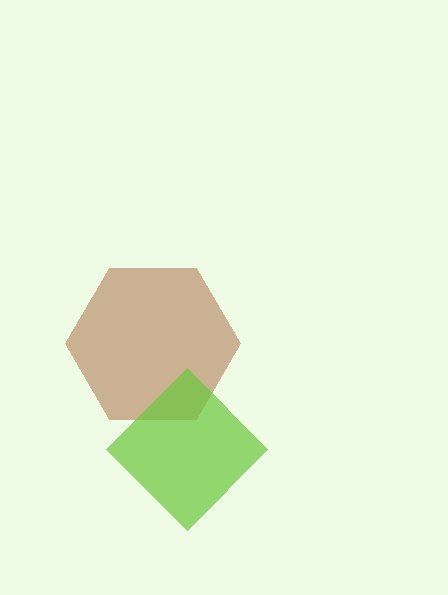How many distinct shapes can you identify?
There are 2 distinct shapes: a brown hexagon, a lime diamond.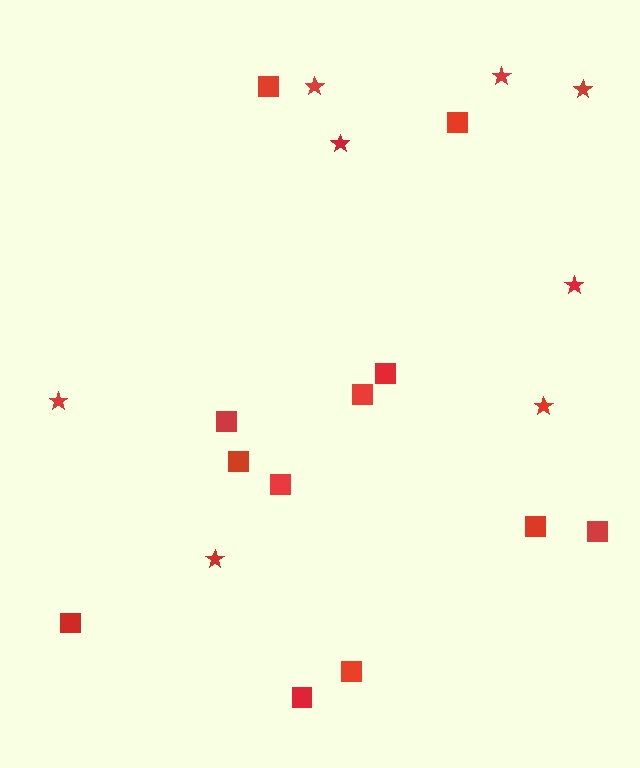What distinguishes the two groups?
There are 2 groups: one group of stars (8) and one group of squares (12).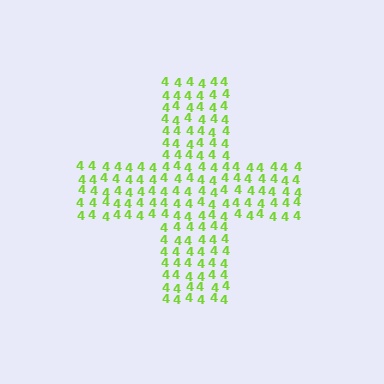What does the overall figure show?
The overall figure shows a cross.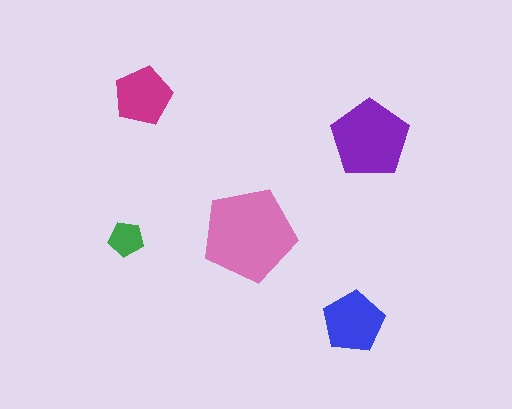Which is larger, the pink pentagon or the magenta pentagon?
The pink one.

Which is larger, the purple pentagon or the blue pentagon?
The purple one.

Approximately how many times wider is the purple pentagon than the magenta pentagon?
About 1.5 times wider.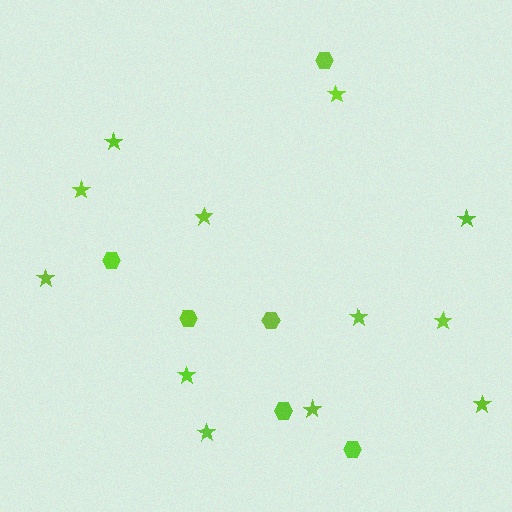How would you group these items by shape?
There are 2 groups: one group of stars (12) and one group of hexagons (6).